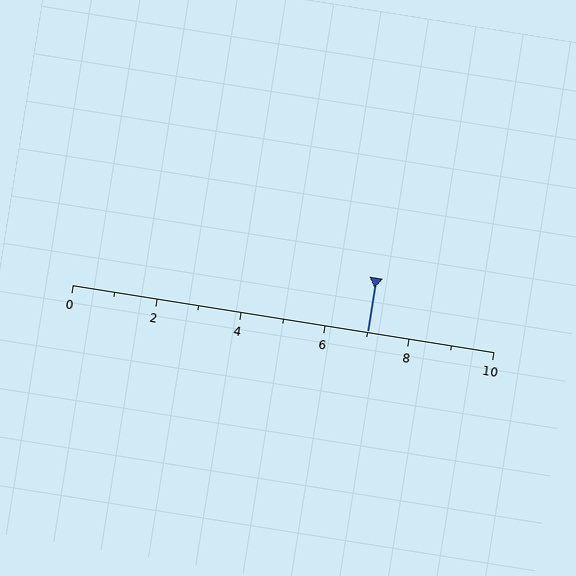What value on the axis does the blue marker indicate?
The marker indicates approximately 7.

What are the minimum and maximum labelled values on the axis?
The axis runs from 0 to 10.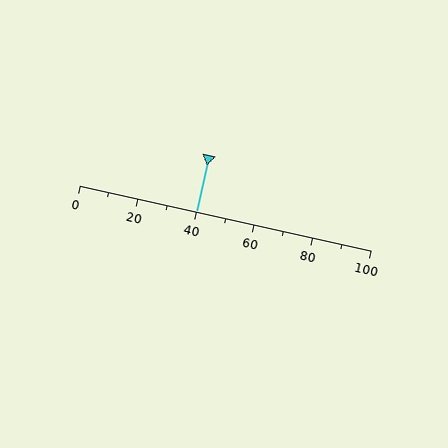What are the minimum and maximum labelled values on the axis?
The axis runs from 0 to 100.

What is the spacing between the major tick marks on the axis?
The major ticks are spaced 20 apart.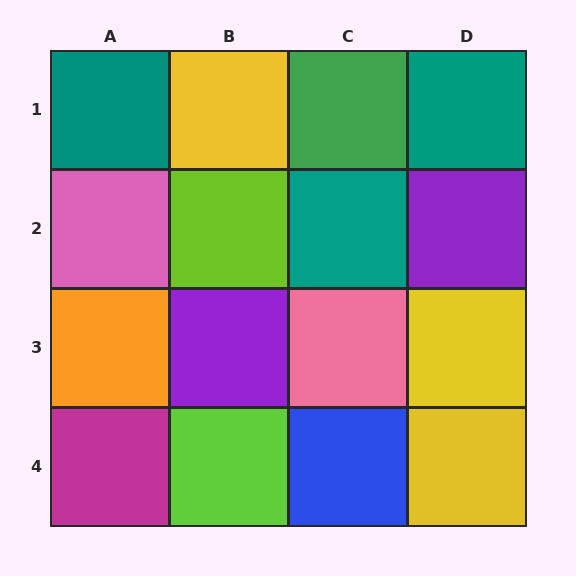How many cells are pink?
2 cells are pink.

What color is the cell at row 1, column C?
Green.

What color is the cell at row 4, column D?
Yellow.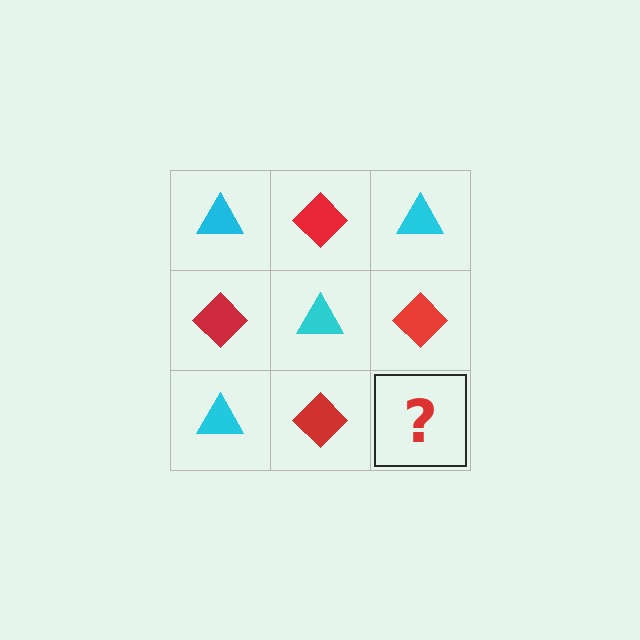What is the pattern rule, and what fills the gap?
The rule is that it alternates cyan triangle and red diamond in a checkerboard pattern. The gap should be filled with a cyan triangle.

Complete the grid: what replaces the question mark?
The question mark should be replaced with a cyan triangle.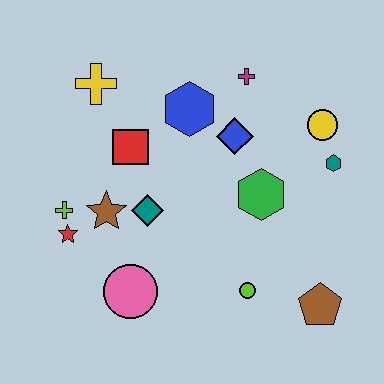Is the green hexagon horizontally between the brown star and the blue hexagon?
No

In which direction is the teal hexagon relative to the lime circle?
The teal hexagon is above the lime circle.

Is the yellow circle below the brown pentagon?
No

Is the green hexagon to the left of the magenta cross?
No